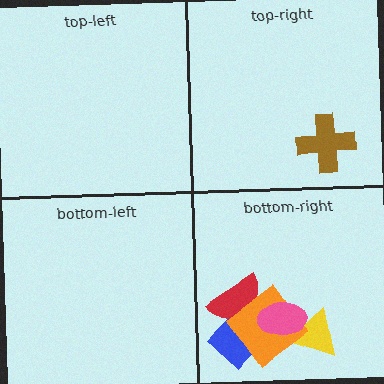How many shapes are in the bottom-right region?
5.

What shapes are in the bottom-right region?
The yellow triangle, the blue diamond, the red semicircle, the orange diamond, the pink ellipse.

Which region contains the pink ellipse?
The bottom-right region.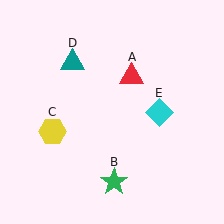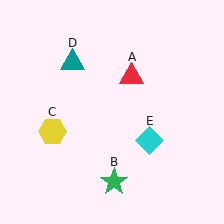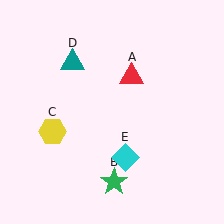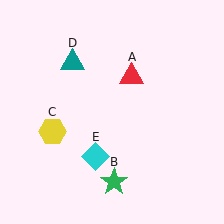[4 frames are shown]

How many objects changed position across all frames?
1 object changed position: cyan diamond (object E).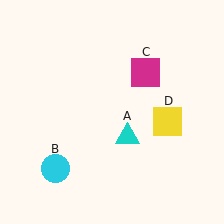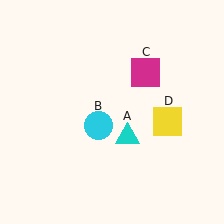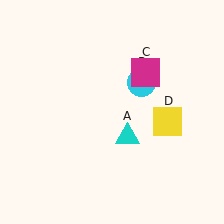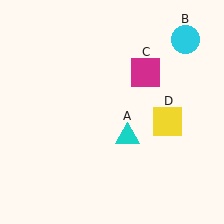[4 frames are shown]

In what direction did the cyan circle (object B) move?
The cyan circle (object B) moved up and to the right.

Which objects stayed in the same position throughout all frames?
Cyan triangle (object A) and magenta square (object C) and yellow square (object D) remained stationary.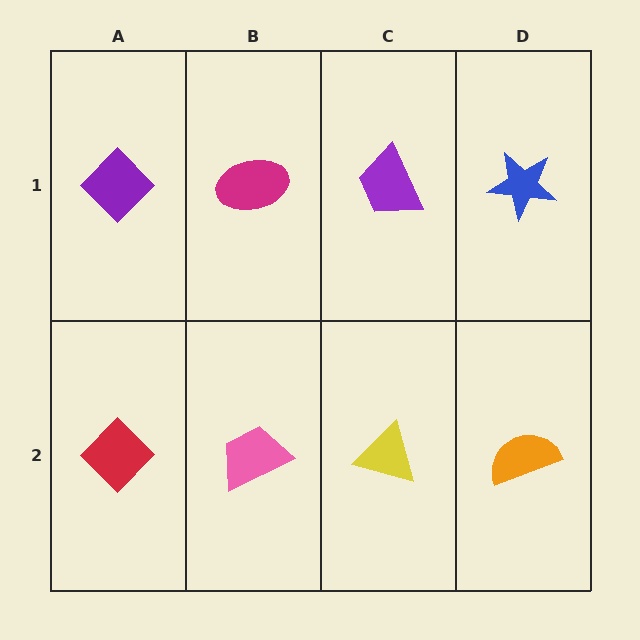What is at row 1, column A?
A purple diamond.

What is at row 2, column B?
A pink trapezoid.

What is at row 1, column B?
A magenta ellipse.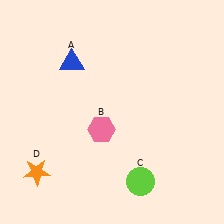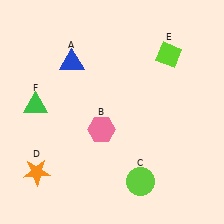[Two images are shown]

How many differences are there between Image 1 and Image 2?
There are 2 differences between the two images.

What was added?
A lime diamond (E), a green triangle (F) were added in Image 2.